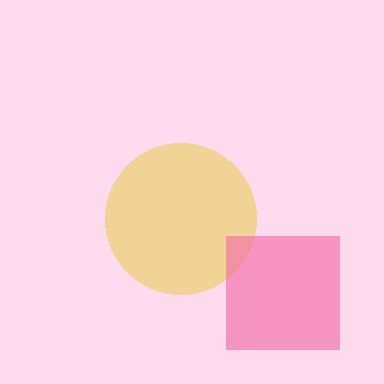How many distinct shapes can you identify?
There are 2 distinct shapes: a yellow circle, a pink square.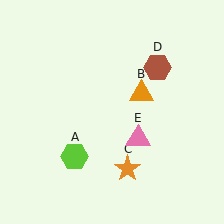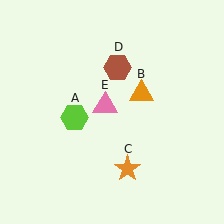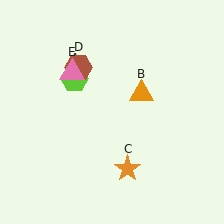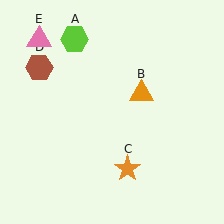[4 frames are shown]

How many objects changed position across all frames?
3 objects changed position: lime hexagon (object A), brown hexagon (object D), pink triangle (object E).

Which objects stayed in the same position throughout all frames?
Orange triangle (object B) and orange star (object C) remained stationary.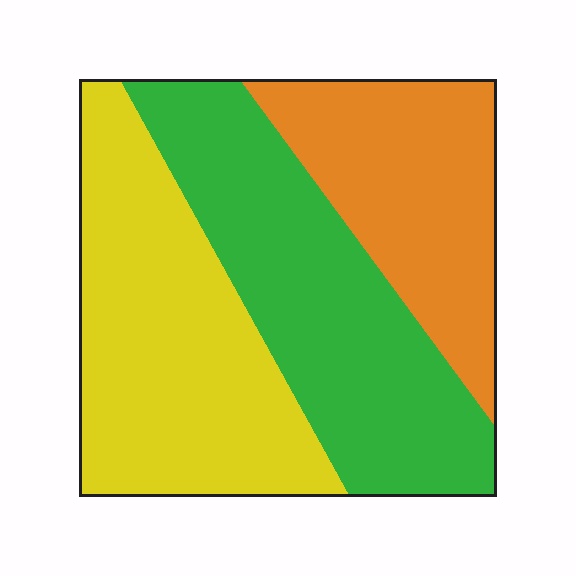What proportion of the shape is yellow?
Yellow covers 37% of the shape.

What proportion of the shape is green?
Green takes up about three eighths (3/8) of the shape.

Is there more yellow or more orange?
Yellow.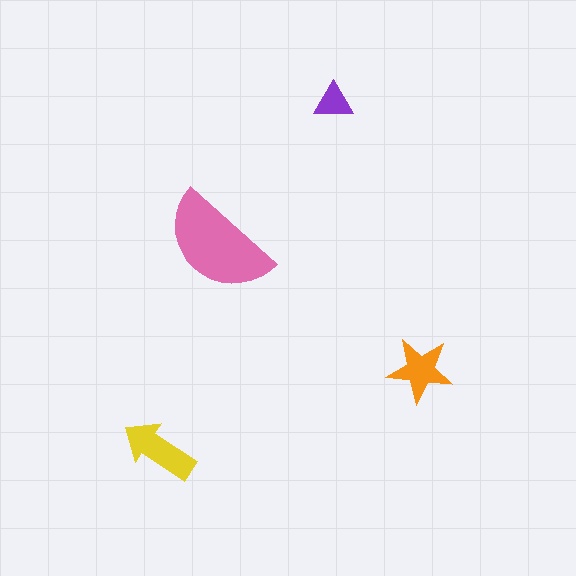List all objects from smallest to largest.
The purple triangle, the orange star, the yellow arrow, the pink semicircle.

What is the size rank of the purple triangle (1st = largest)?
4th.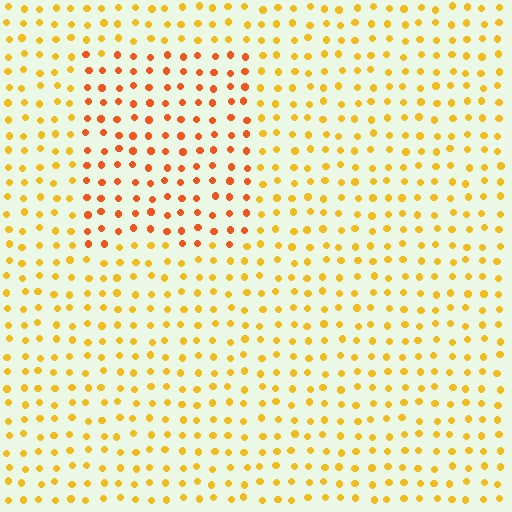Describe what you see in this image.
The image is filled with small yellow elements in a uniform arrangement. A rectangle-shaped region is visible where the elements are tinted to a slightly different hue, forming a subtle color boundary.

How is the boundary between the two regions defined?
The boundary is defined purely by a slight shift in hue (about 29 degrees). Spacing, size, and orientation are identical on both sides.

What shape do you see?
I see a rectangle.